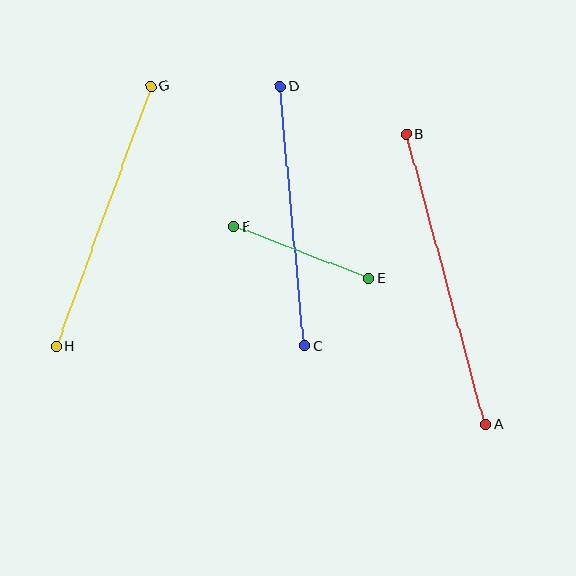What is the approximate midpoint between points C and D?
The midpoint is at approximately (292, 216) pixels.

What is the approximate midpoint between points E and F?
The midpoint is at approximately (301, 252) pixels.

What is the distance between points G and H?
The distance is approximately 277 pixels.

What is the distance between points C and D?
The distance is approximately 260 pixels.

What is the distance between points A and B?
The distance is approximately 300 pixels.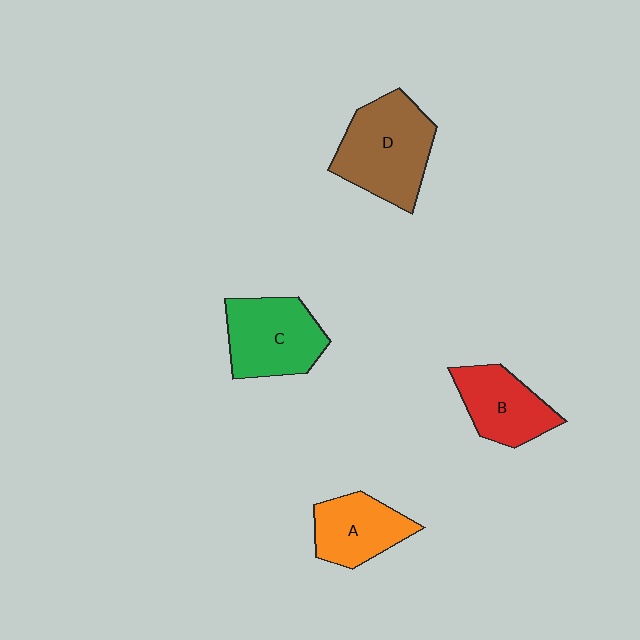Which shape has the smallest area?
Shape A (orange).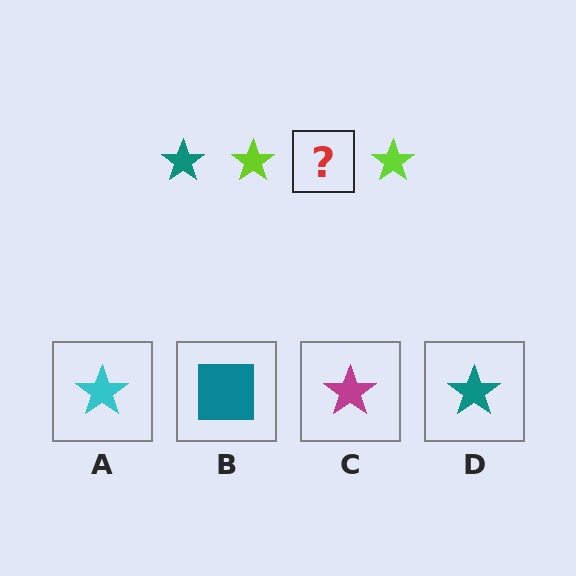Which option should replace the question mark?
Option D.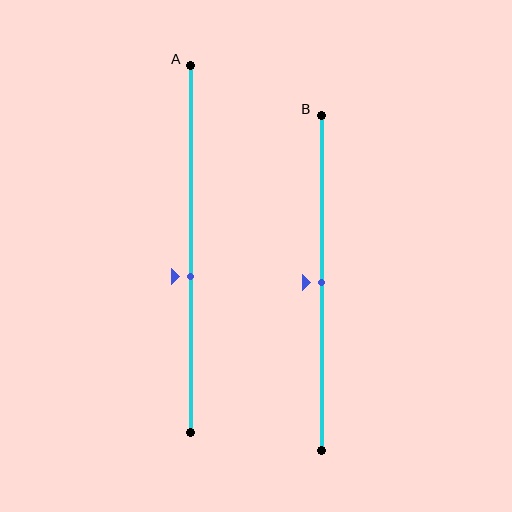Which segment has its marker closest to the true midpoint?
Segment B has its marker closest to the true midpoint.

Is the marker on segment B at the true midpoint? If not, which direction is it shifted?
Yes, the marker on segment B is at the true midpoint.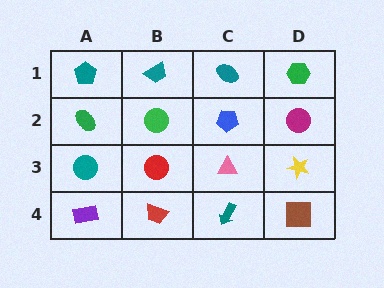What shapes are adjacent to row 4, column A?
A teal circle (row 3, column A), a red trapezoid (row 4, column B).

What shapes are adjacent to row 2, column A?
A teal pentagon (row 1, column A), a teal circle (row 3, column A), a green circle (row 2, column B).